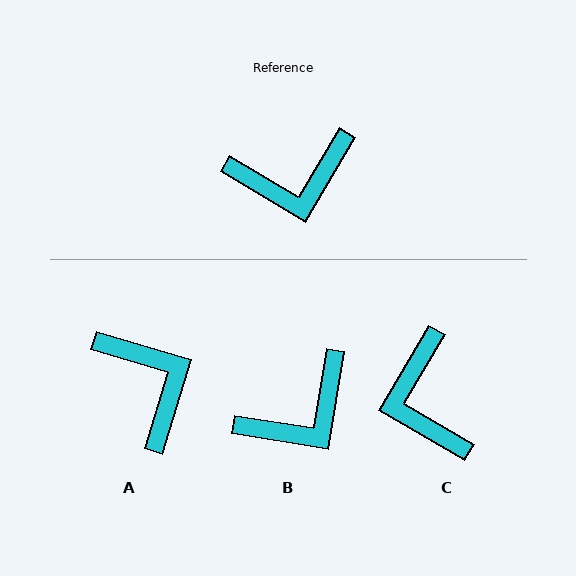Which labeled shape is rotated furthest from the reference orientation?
A, about 104 degrees away.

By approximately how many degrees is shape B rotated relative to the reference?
Approximately 22 degrees counter-clockwise.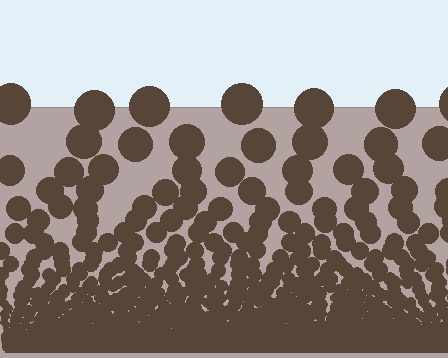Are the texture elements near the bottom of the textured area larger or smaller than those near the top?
Smaller. The gradient is inverted — elements near the bottom are smaller and denser.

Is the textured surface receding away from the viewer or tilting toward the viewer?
The surface appears to tilt toward the viewer. Texture elements get larger and sparser toward the top.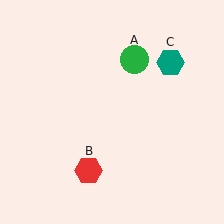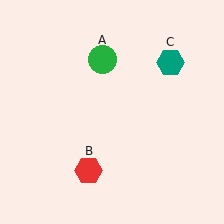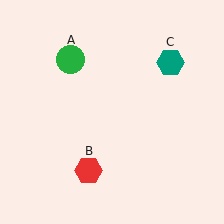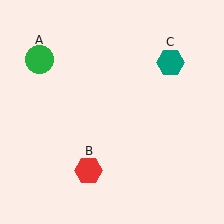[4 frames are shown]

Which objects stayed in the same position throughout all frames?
Red hexagon (object B) and teal hexagon (object C) remained stationary.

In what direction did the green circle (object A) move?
The green circle (object A) moved left.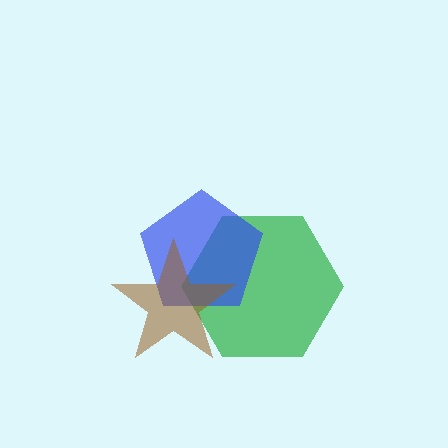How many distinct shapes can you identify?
There are 3 distinct shapes: a green hexagon, a blue pentagon, a brown star.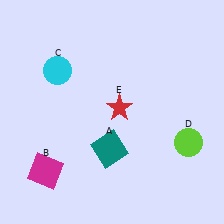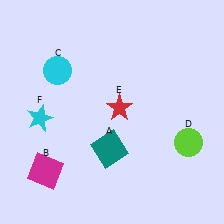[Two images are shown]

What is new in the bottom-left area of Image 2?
A cyan star (F) was added in the bottom-left area of Image 2.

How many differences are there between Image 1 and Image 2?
There is 1 difference between the two images.